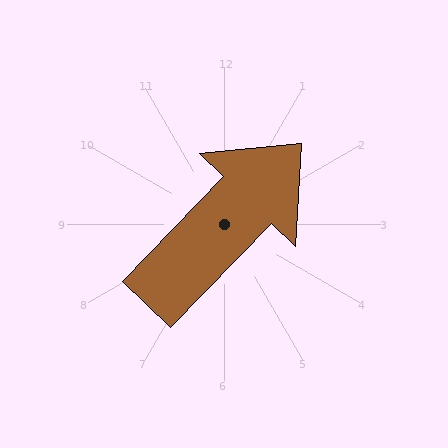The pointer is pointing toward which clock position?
Roughly 1 o'clock.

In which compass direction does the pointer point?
Northeast.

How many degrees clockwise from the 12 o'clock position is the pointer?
Approximately 44 degrees.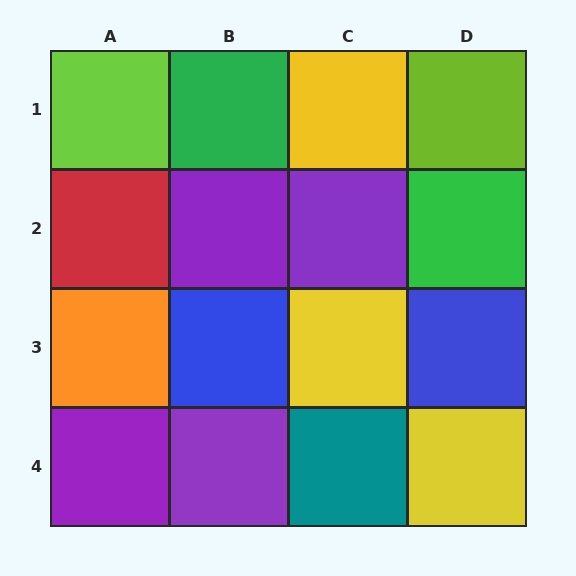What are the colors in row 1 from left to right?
Lime, green, yellow, lime.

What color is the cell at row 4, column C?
Teal.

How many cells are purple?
4 cells are purple.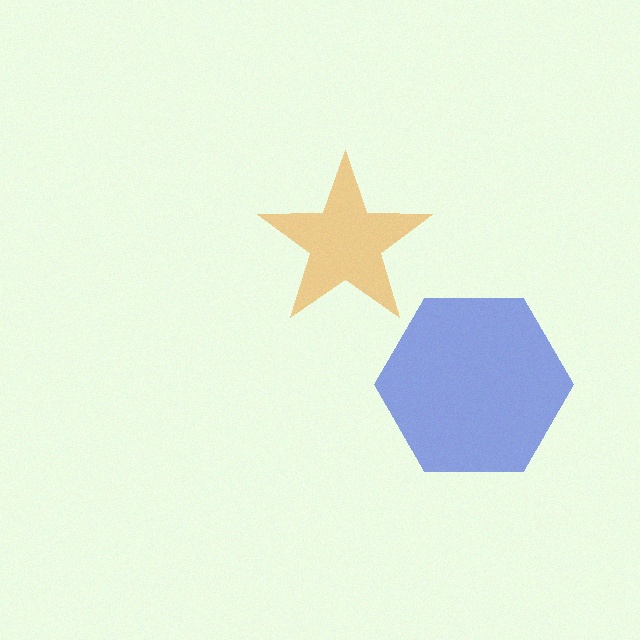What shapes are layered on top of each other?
The layered shapes are: a blue hexagon, an orange star.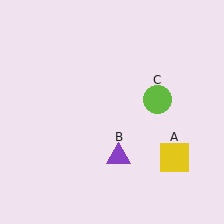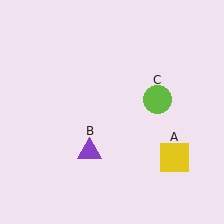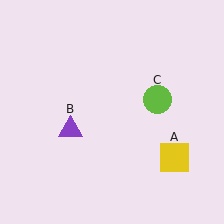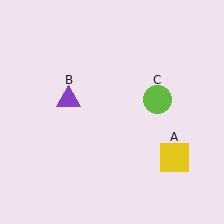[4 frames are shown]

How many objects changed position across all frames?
1 object changed position: purple triangle (object B).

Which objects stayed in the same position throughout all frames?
Yellow square (object A) and lime circle (object C) remained stationary.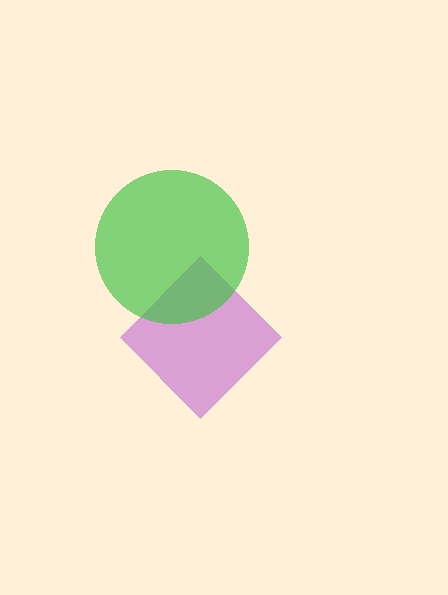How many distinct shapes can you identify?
There are 2 distinct shapes: a purple diamond, a green circle.